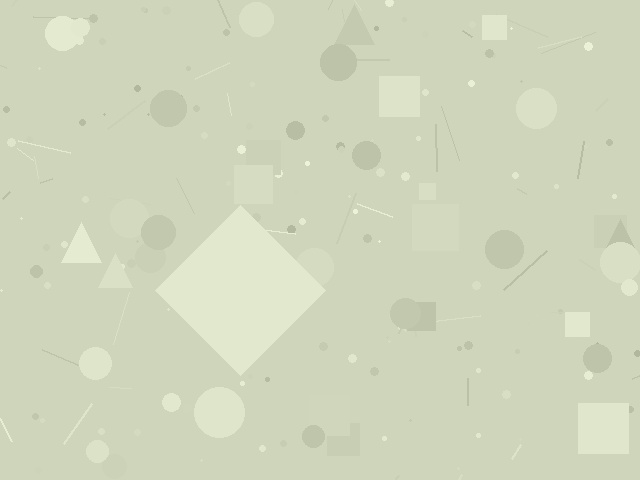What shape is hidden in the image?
A diamond is hidden in the image.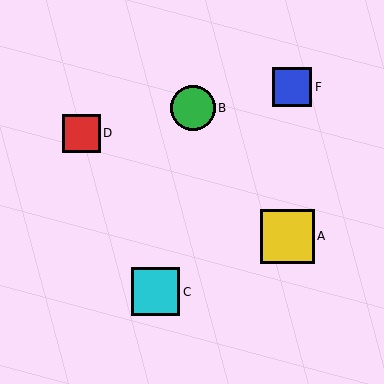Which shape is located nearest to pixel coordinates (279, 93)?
The blue square (labeled F) at (292, 87) is nearest to that location.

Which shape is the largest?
The yellow square (labeled A) is the largest.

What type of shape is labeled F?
Shape F is a blue square.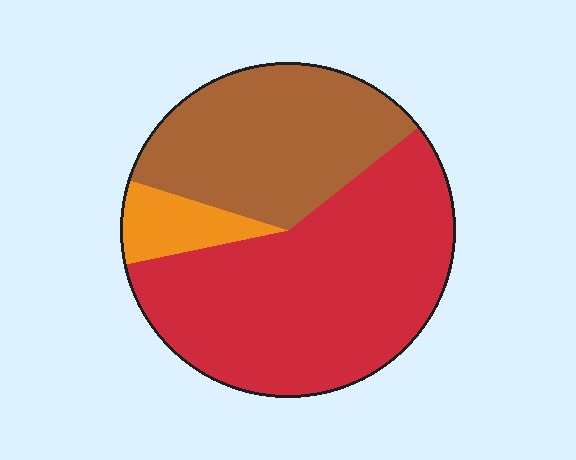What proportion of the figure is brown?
Brown takes up between a quarter and a half of the figure.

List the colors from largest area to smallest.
From largest to smallest: red, brown, orange.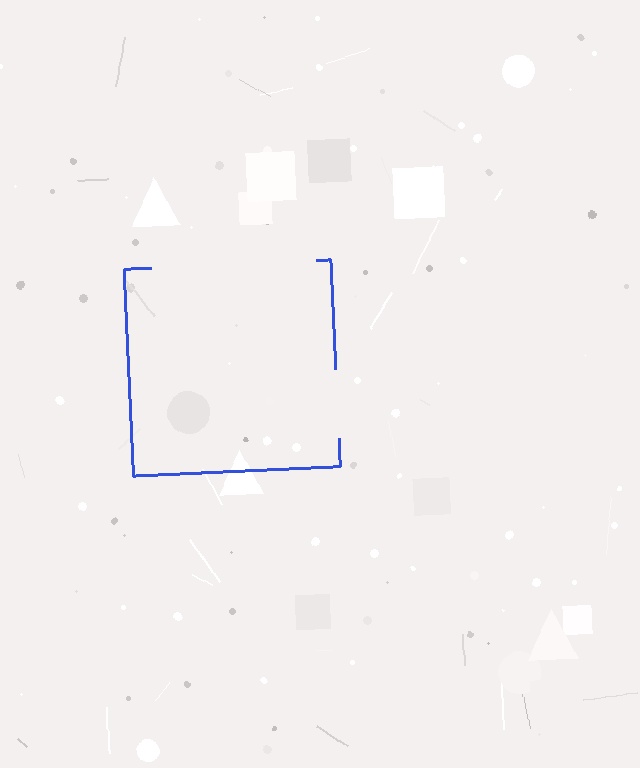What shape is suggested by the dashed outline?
The dashed outline suggests a square.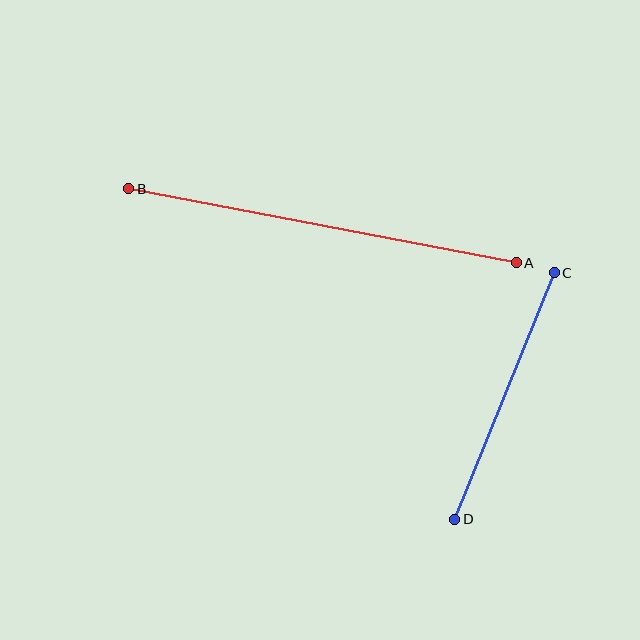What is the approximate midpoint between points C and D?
The midpoint is at approximately (505, 396) pixels.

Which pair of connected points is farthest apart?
Points A and B are farthest apart.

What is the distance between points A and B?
The distance is approximately 395 pixels.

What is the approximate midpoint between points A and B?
The midpoint is at approximately (322, 226) pixels.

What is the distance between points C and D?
The distance is approximately 266 pixels.